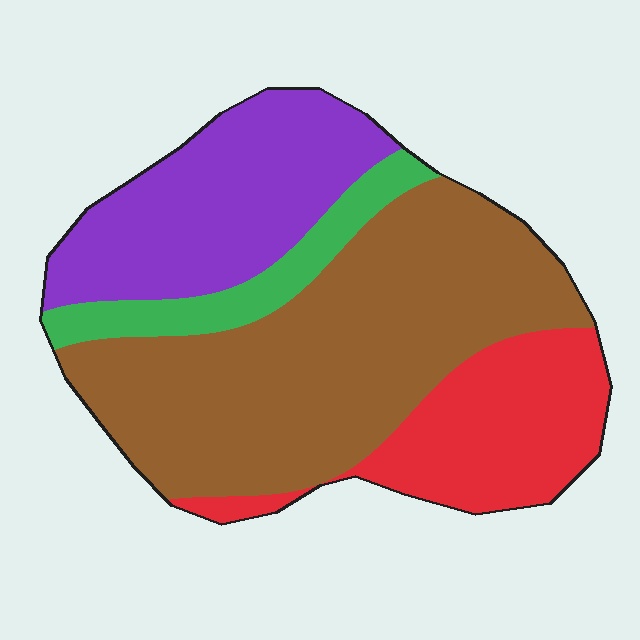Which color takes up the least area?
Green, at roughly 10%.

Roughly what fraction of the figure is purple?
Purple takes up about one quarter (1/4) of the figure.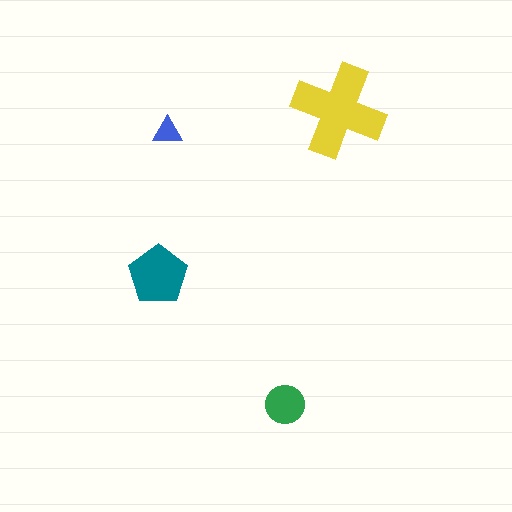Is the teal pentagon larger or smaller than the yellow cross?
Smaller.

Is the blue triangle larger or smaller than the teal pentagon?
Smaller.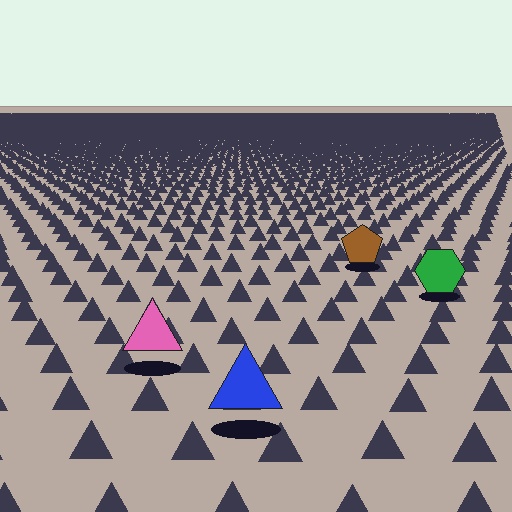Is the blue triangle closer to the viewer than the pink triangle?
Yes. The blue triangle is closer — you can tell from the texture gradient: the ground texture is coarser near it.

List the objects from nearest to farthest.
From nearest to farthest: the blue triangle, the pink triangle, the green hexagon, the brown pentagon.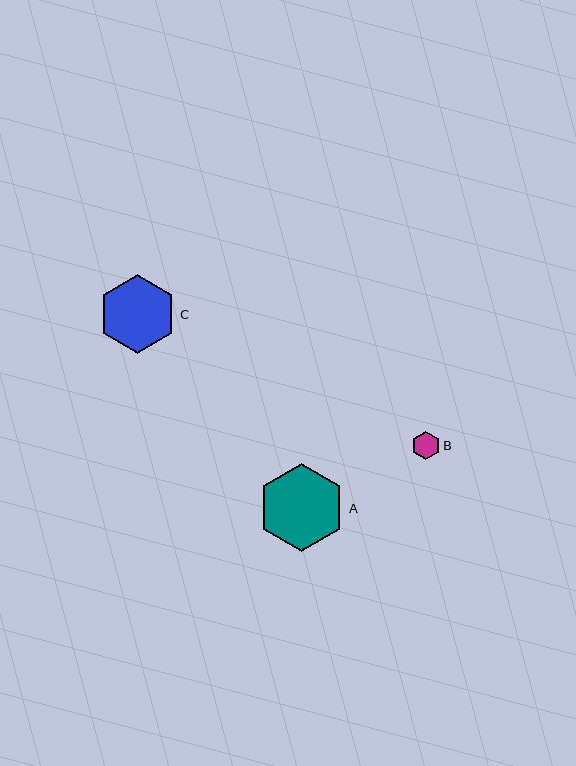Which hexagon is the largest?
Hexagon A is the largest with a size of approximately 88 pixels.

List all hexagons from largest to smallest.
From largest to smallest: A, C, B.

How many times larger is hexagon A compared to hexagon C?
Hexagon A is approximately 1.1 times the size of hexagon C.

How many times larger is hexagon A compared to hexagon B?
Hexagon A is approximately 3.1 times the size of hexagon B.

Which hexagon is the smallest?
Hexagon B is the smallest with a size of approximately 29 pixels.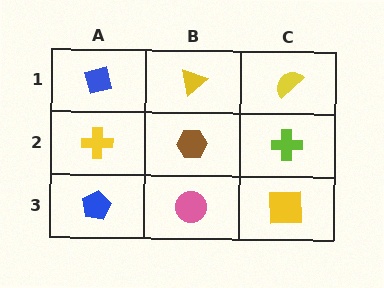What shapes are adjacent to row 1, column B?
A brown hexagon (row 2, column B), a blue square (row 1, column A), a yellow semicircle (row 1, column C).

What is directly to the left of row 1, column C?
A yellow triangle.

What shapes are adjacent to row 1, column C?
A lime cross (row 2, column C), a yellow triangle (row 1, column B).